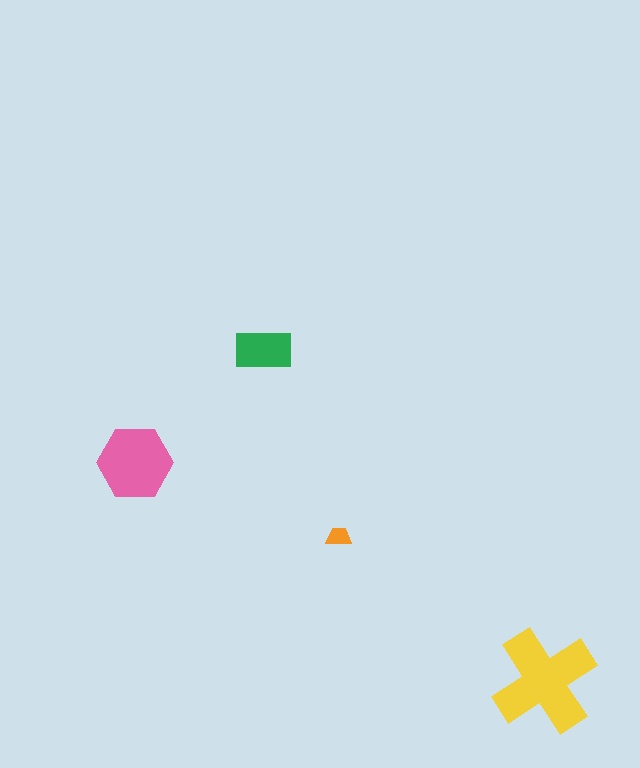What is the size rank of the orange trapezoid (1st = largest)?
4th.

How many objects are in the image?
There are 4 objects in the image.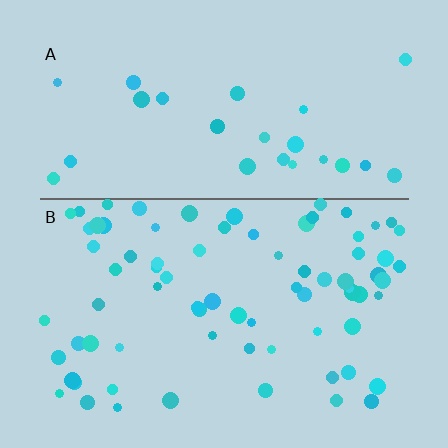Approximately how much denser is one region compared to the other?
Approximately 2.8× — region B over region A.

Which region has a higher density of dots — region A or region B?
B (the bottom).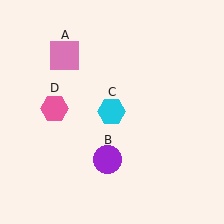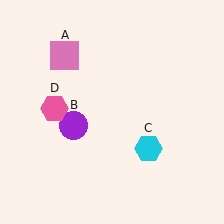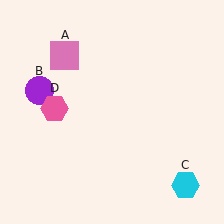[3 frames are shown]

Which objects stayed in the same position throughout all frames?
Pink square (object A) and pink hexagon (object D) remained stationary.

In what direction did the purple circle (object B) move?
The purple circle (object B) moved up and to the left.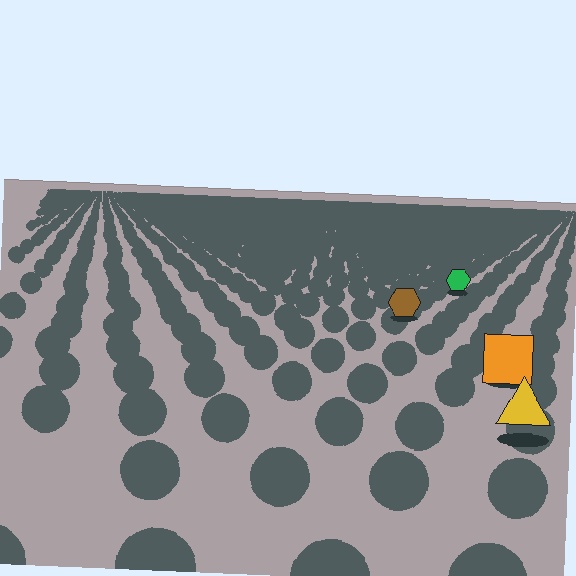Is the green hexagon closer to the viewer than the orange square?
No. The orange square is closer — you can tell from the texture gradient: the ground texture is coarser near it.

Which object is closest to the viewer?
The yellow triangle is closest. The texture marks near it are larger and more spread out.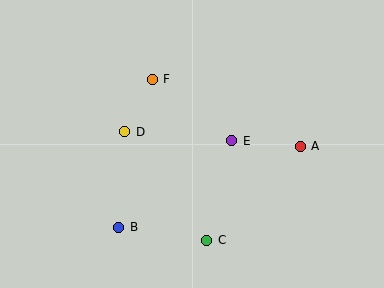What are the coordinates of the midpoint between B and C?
The midpoint between B and C is at (163, 234).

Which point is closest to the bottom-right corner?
Point A is closest to the bottom-right corner.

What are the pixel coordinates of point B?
Point B is at (119, 227).